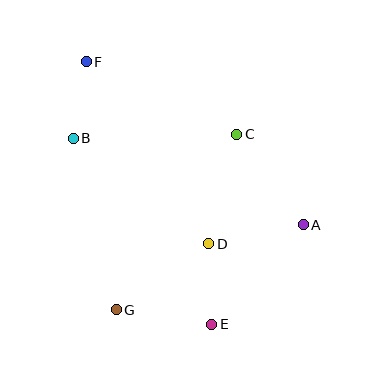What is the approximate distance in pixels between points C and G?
The distance between C and G is approximately 213 pixels.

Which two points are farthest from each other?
Points E and F are farthest from each other.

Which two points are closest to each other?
Points B and F are closest to each other.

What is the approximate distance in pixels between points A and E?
The distance between A and E is approximately 135 pixels.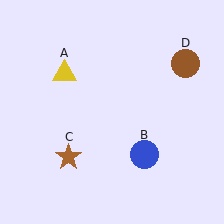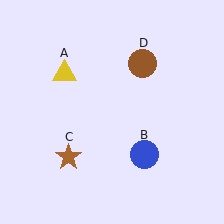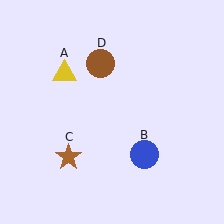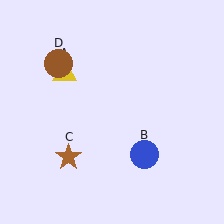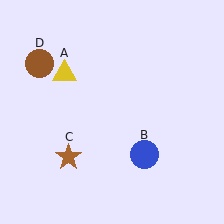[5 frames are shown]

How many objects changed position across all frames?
1 object changed position: brown circle (object D).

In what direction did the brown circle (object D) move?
The brown circle (object D) moved left.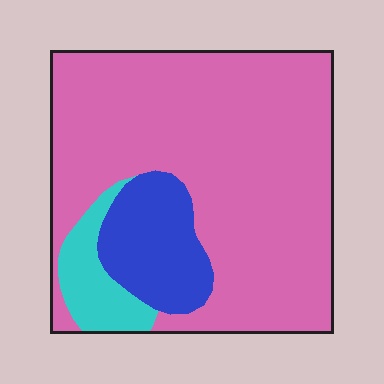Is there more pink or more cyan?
Pink.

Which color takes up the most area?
Pink, at roughly 75%.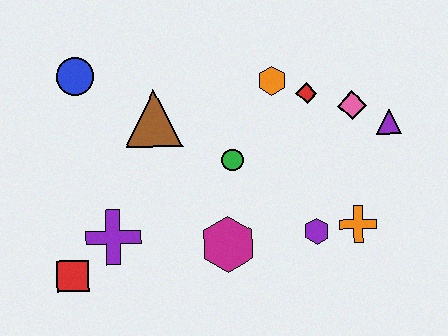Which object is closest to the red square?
The purple cross is closest to the red square.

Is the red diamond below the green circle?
No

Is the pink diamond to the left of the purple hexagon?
No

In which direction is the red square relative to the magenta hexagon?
The red square is to the left of the magenta hexagon.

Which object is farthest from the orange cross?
The blue circle is farthest from the orange cross.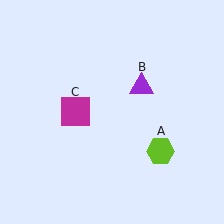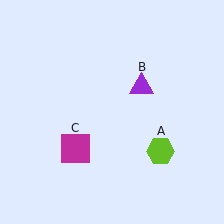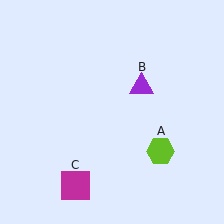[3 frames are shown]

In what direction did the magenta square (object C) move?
The magenta square (object C) moved down.